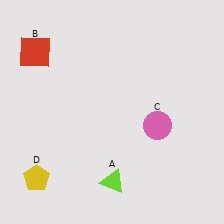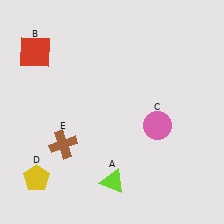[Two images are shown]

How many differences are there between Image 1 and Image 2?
There is 1 difference between the two images.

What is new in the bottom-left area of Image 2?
A brown cross (E) was added in the bottom-left area of Image 2.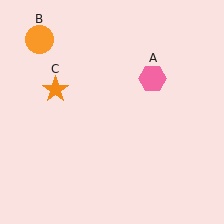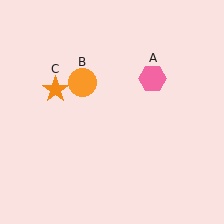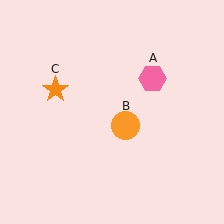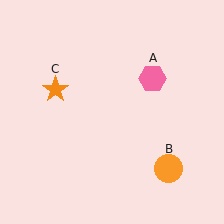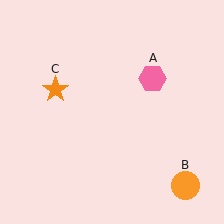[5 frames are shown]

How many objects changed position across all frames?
1 object changed position: orange circle (object B).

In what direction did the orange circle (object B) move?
The orange circle (object B) moved down and to the right.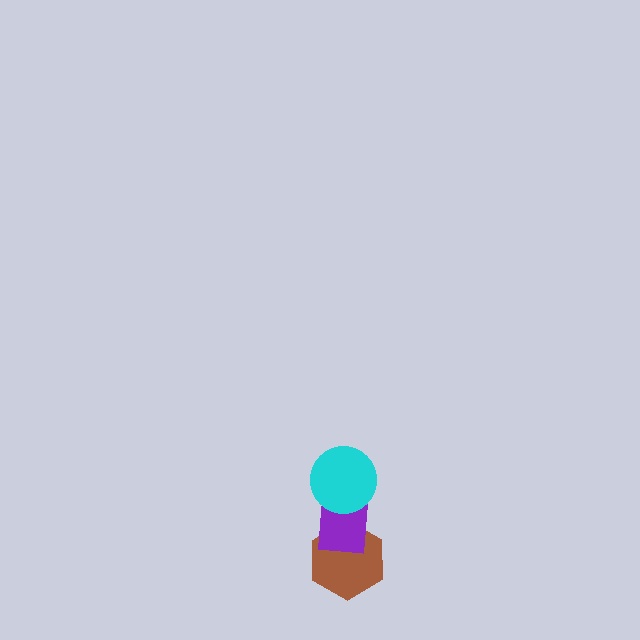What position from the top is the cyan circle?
The cyan circle is 1st from the top.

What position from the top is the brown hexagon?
The brown hexagon is 3rd from the top.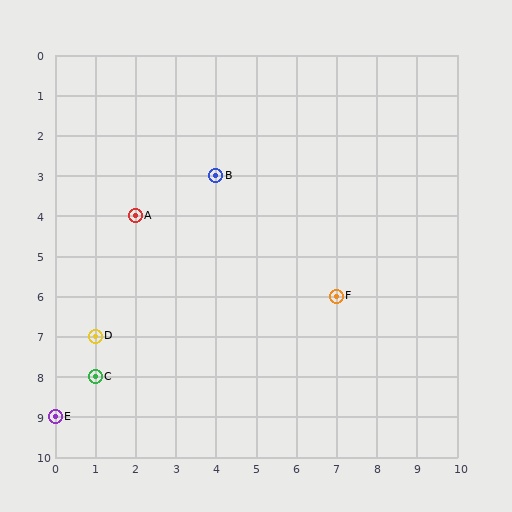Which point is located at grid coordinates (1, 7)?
Point D is at (1, 7).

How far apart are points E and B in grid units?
Points E and B are 4 columns and 6 rows apart (about 7.2 grid units diagonally).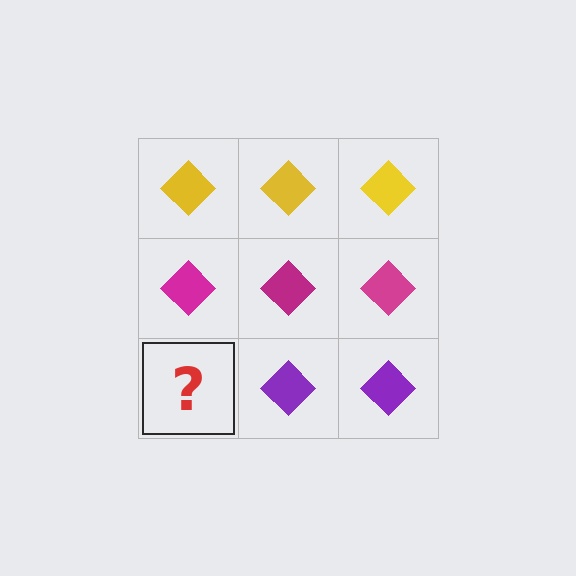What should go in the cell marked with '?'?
The missing cell should contain a purple diamond.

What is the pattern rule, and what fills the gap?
The rule is that each row has a consistent color. The gap should be filled with a purple diamond.